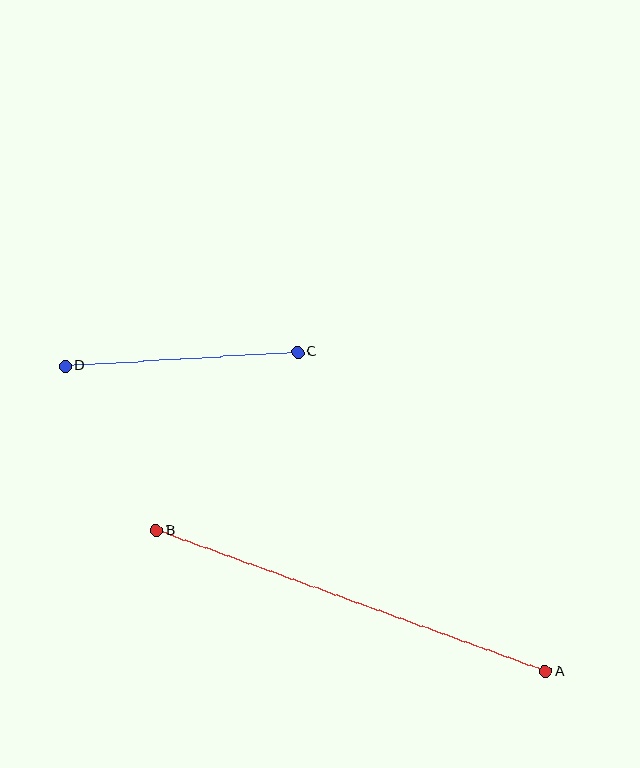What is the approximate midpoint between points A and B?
The midpoint is at approximately (351, 601) pixels.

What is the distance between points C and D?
The distance is approximately 233 pixels.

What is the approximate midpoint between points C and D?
The midpoint is at approximately (181, 359) pixels.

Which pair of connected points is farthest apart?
Points A and B are farthest apart.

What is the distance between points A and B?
The distance is approximately 414 pixels.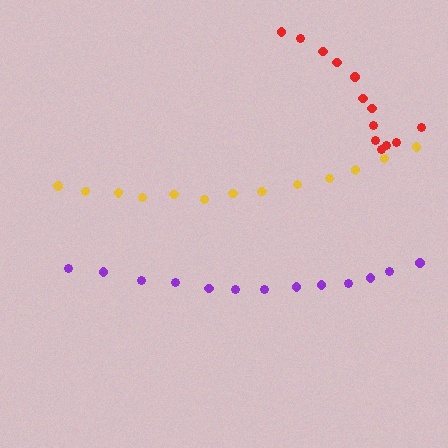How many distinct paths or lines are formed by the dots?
There are 3 distinct paths.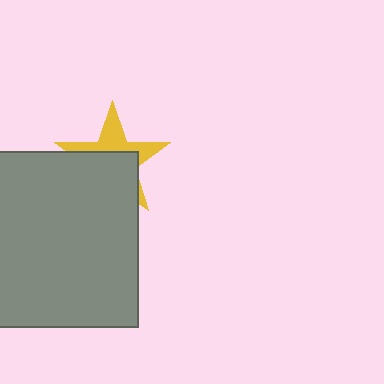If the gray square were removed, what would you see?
You would see the complete yellow star.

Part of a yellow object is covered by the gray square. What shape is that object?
It is a star.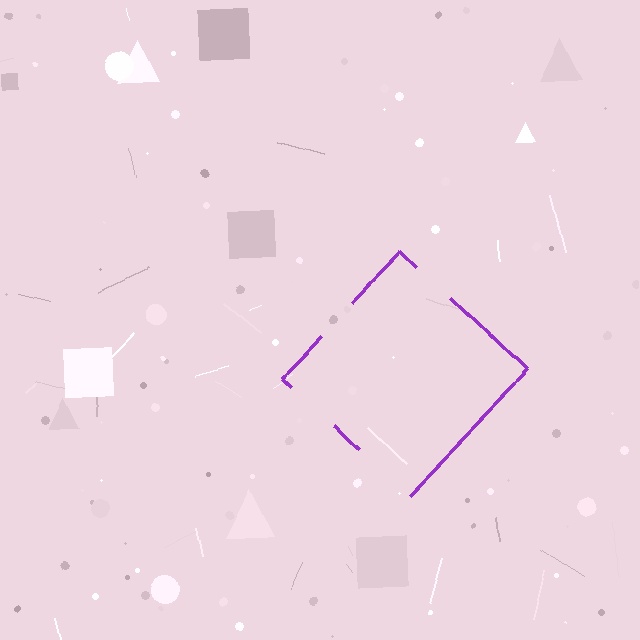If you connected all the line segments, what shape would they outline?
They would outline a diamond.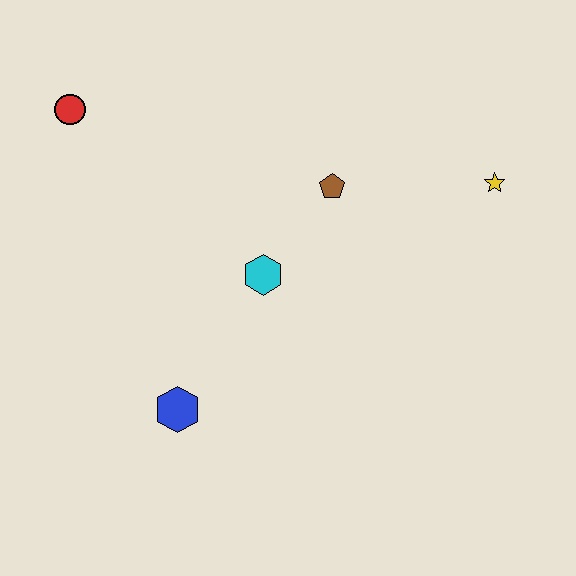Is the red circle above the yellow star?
Yes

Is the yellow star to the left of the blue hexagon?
No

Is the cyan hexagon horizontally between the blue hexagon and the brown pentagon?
Yes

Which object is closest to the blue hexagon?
The cyan hexagon is closest to the blue hexagon.